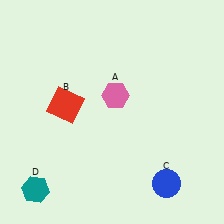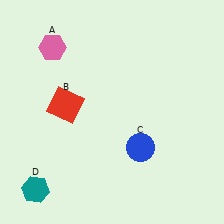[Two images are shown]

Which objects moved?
The objects that moved are: the pink hexagon (A), the blue circle (C).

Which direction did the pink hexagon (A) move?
The pink hexagon (A) moved left.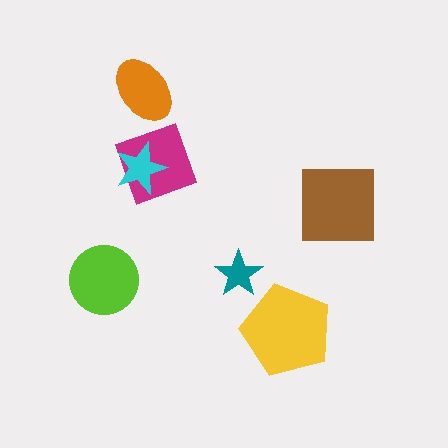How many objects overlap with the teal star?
0 objects overlap with the teal star.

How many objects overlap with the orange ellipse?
0 objects overlap with the orange ellipse.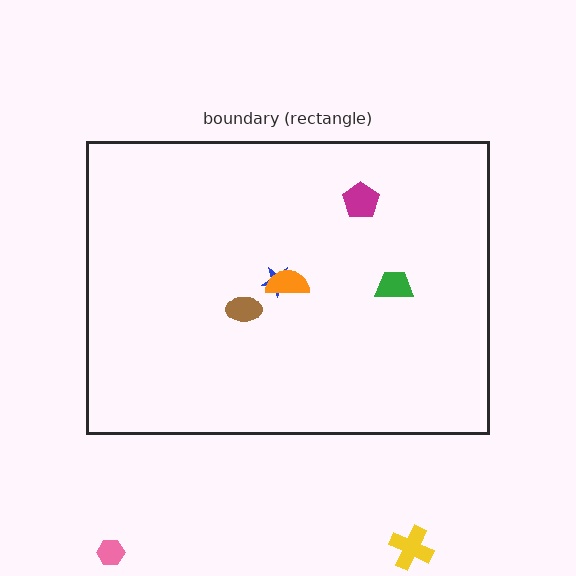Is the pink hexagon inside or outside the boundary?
Outside.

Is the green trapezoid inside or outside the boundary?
Inside.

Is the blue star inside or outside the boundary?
Inside.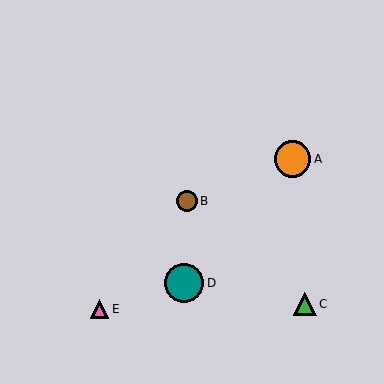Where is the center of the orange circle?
The center of the orange circle is at (293, 159).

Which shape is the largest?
The teal circle (labeled D) is the largest.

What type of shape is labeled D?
Shape D is a teal circle.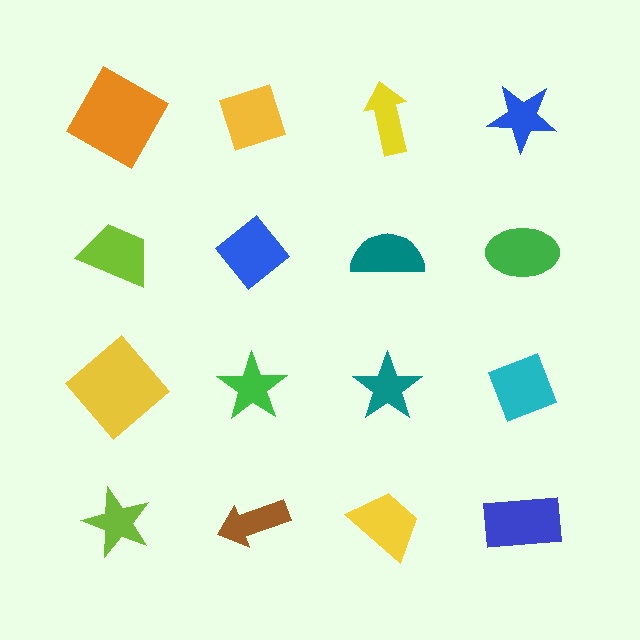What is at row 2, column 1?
A lime trapezoid.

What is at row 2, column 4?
A green ellipse.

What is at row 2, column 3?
A teal semicircle.